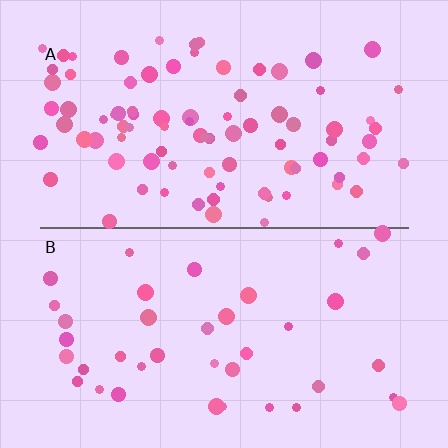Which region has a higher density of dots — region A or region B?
A (the top).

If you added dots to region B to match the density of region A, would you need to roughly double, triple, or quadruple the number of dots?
Approximately double.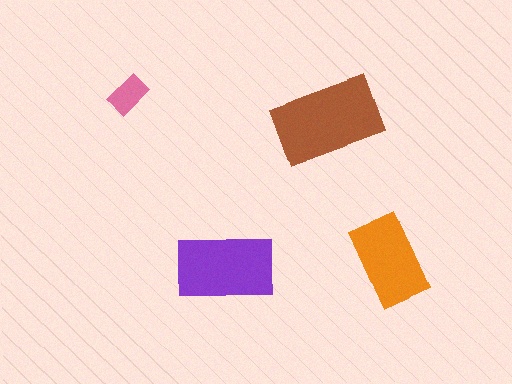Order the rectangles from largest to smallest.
the brown one, the purple one, the orange one, the pink one.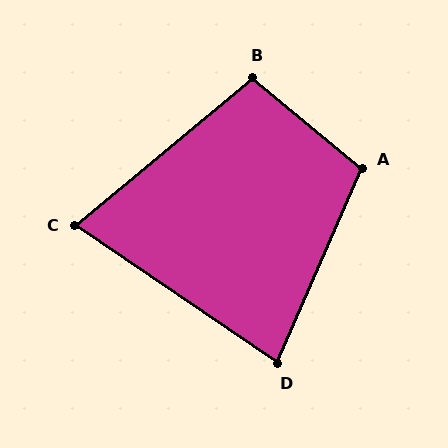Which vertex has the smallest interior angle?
C, at approximately 74 degrees.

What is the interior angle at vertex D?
Approximately 79 degrees (acute).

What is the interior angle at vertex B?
Approximately 101 degrees (obtuse).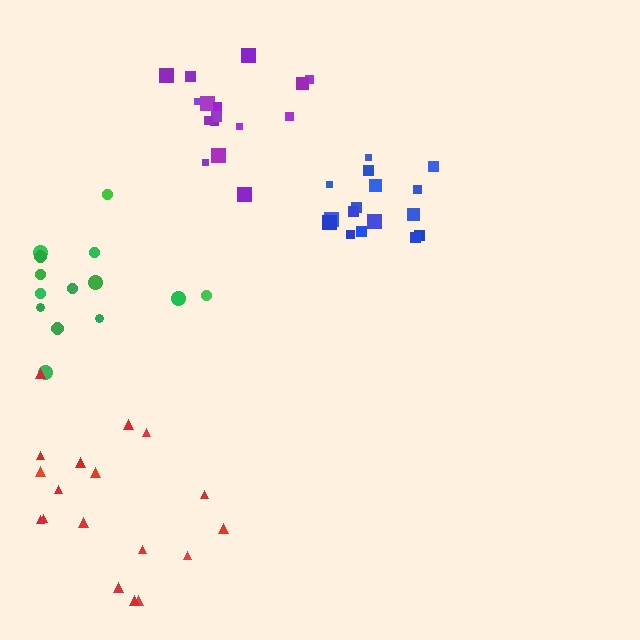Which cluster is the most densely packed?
Blue.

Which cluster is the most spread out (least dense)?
Red.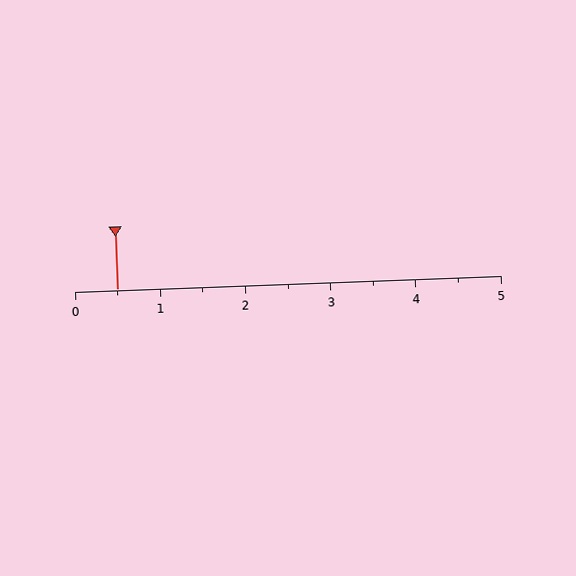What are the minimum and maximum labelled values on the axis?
The axis runs from 0 to 5.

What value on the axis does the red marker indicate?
The marker indicates approximately 0.5.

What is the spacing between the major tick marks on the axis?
The major ticks are spaced 1 apart.